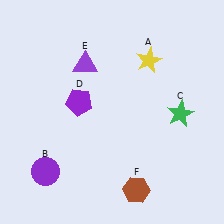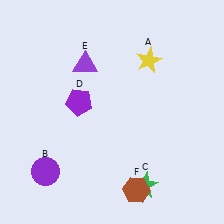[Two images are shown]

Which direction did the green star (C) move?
The green star (C) moved down.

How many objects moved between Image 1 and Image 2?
1 object moved between the two images.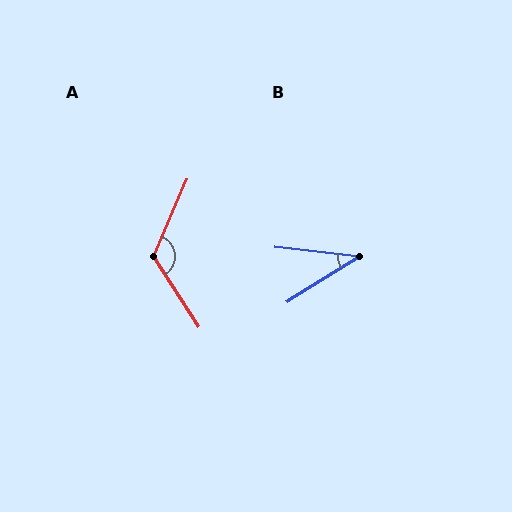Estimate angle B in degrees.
Approximately 39 degrees.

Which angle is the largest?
A, at approximately 123 degrees.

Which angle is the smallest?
B, at approximately 39 degrees.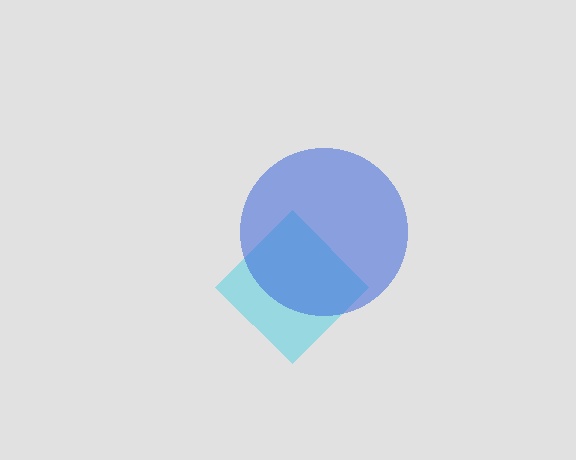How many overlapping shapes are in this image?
There are 2 overlapping shapes in the image.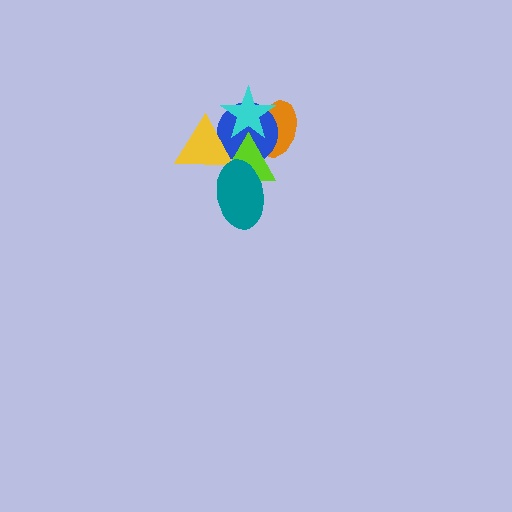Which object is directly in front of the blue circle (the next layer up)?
The yellow triangle is directly in front of the blue circle.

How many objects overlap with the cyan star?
4 objects overlap with the cyan star.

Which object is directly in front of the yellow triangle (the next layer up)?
The lime triangle is directly in front of the yellow triangle.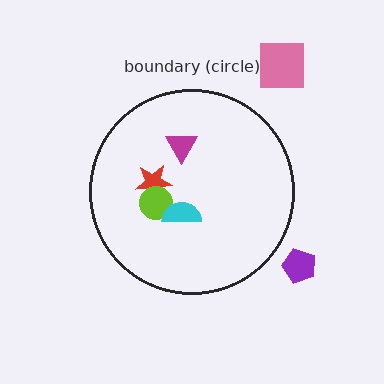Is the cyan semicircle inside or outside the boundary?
Inside.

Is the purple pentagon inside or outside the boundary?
Outside.